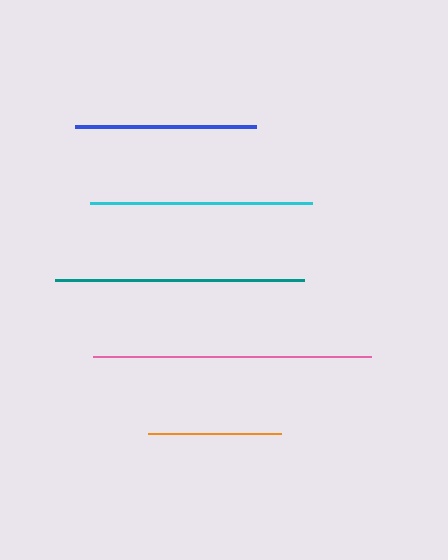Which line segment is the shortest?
The orange line is the shortest at approximately 133 pixels.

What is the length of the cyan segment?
The cyan segment is approximately 223 pixels long.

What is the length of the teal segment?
The teal segment is approximately 249 pixels long.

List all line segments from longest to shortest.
From longest to shortest: pink, teal, cyan, blue, orange.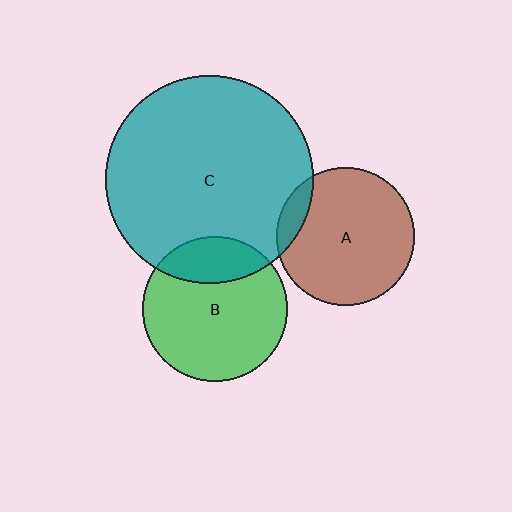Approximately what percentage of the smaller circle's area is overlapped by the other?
Approximately 10%.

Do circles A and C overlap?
Yes.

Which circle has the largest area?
Circle C (teal).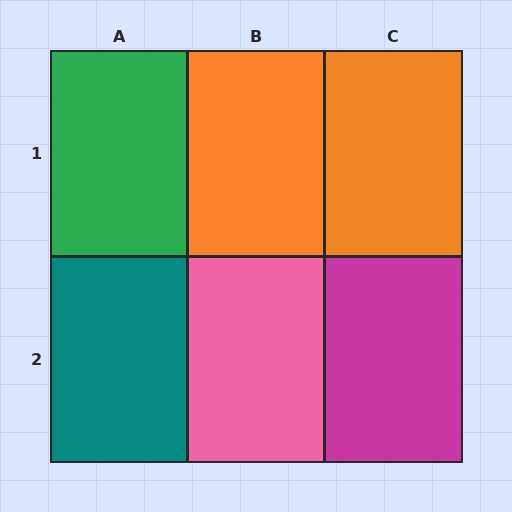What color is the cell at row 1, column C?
Orange.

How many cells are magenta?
1 cell is magenta.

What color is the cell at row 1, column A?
Green.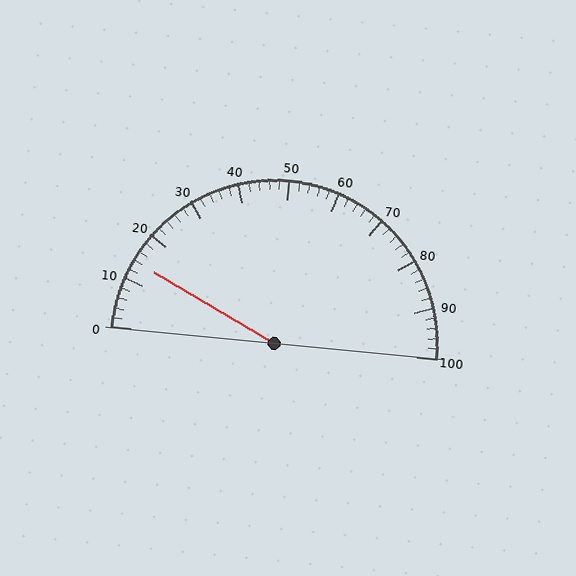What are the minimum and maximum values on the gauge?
The gauge ranges from 0 to 100.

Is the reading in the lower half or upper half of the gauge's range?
The reading is in the lower half of the range (0 to 100).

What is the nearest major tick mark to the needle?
The nearest major tick mark is 10.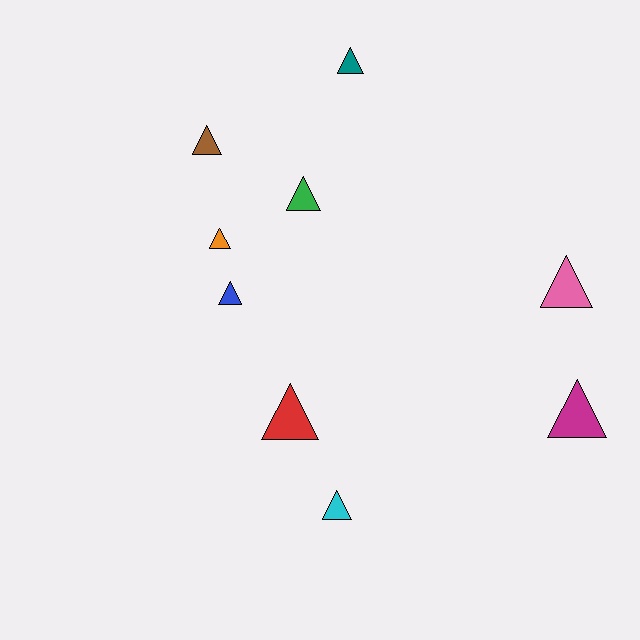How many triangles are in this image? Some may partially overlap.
There are 9 triangles.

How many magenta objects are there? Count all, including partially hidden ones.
There is 1 magenta object.